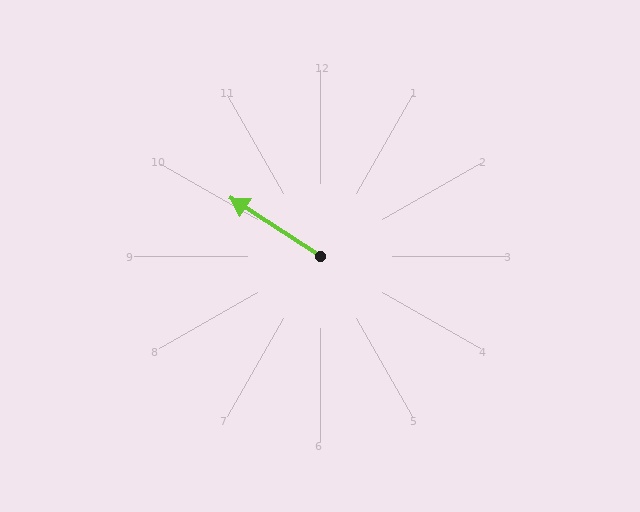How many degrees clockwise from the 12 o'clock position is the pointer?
Approximately 303 degrees.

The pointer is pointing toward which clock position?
Roughly 10 o'clock.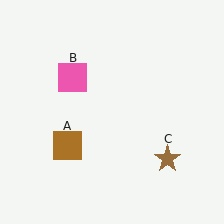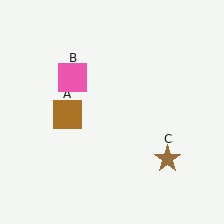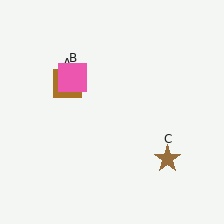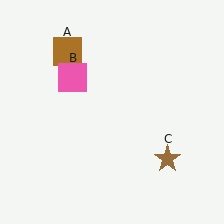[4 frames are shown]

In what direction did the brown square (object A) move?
The brown square (object A) moved up.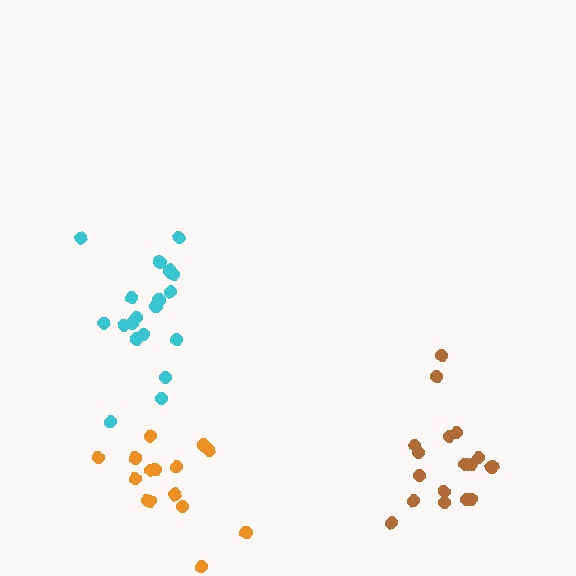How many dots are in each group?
Group 1: 15 dots, Group 2: 19 dots, Group 3: 18 dots (52 total).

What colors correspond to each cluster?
The clusters are colored: orange, cyan, brown.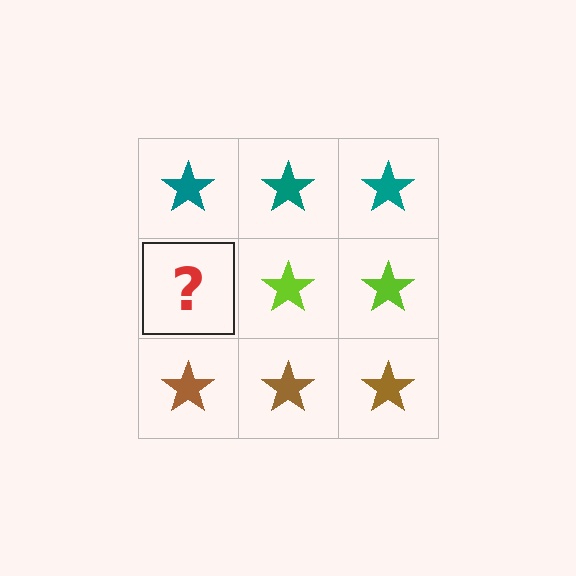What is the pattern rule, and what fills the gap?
The rule is that each row has a consistent color. The gap should be filled with a lime star.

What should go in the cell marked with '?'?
The missing cell should contain a lime star.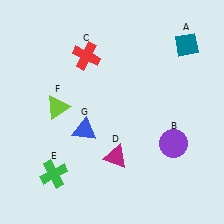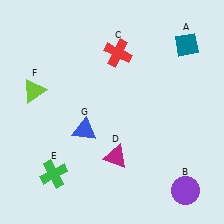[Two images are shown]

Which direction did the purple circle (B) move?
The purple circle (B) moved down.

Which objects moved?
The objects that moved are: the purple circle (B), the red cross (C), the lime triangle (F).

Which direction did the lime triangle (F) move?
The lime triangle (F) moved left.